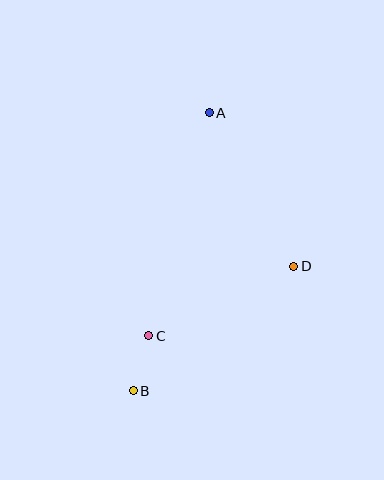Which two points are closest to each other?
Points B and C are closest to each other.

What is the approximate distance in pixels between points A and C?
The distance between A and C is approximately 231 pixels.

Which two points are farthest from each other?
Points A and B are farthest from each other.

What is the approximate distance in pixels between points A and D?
The distance between A and D is approximately 175 pixels.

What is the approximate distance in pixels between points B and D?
The distance between B and D is approximately 203 pixels.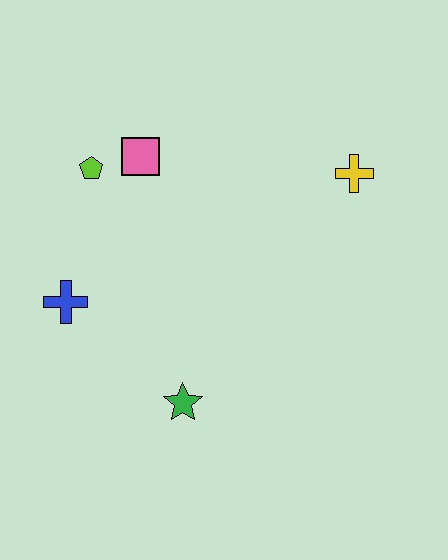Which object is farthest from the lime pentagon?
The yellow cross is farthest from the lime pentagon.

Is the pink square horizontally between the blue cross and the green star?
Yes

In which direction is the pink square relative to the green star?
The pink square is above the green star.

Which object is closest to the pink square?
The lime pentagon is closest to the pink square.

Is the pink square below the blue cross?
No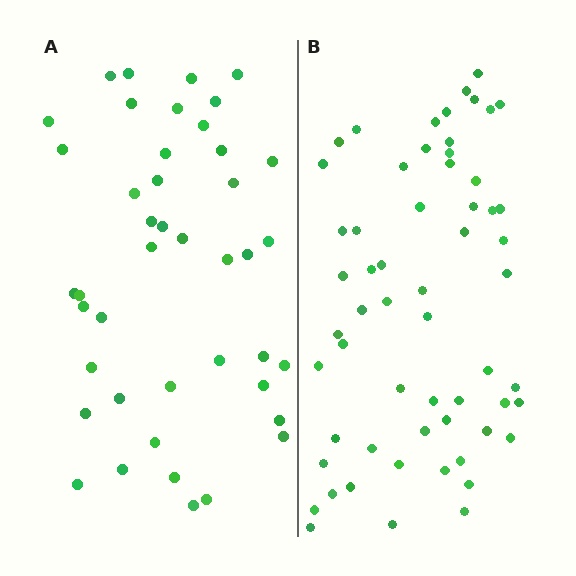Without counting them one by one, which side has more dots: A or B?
Region B (the right region) has more dots.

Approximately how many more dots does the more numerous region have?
Region B has approximately 15 more dots than region A.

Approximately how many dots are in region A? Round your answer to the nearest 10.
About 40 dots. (The exact count is 43, which rounds to 40.)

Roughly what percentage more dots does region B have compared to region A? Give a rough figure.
About 35% more.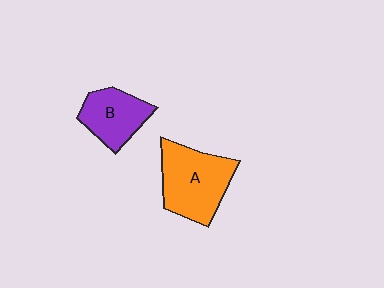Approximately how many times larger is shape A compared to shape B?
Approximately 1.4 times.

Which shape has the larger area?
Shape A (orange).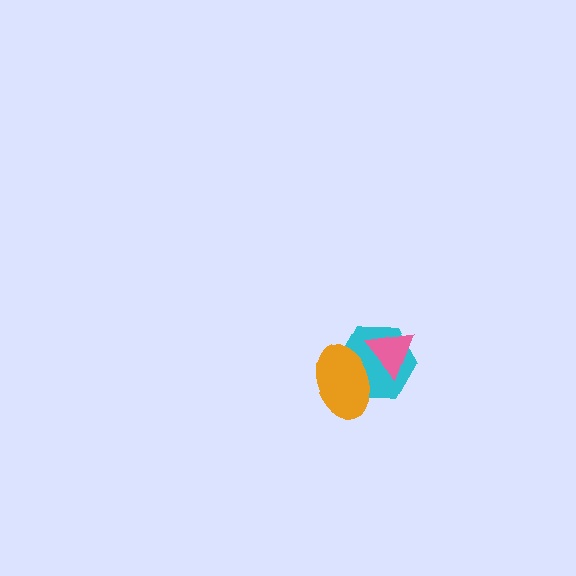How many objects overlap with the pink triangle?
2 objects overlap with the pink triangle.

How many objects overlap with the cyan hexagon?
2 objects overlap with the cyan hexagon.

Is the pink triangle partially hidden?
Yes, it is partially covered by another shape.